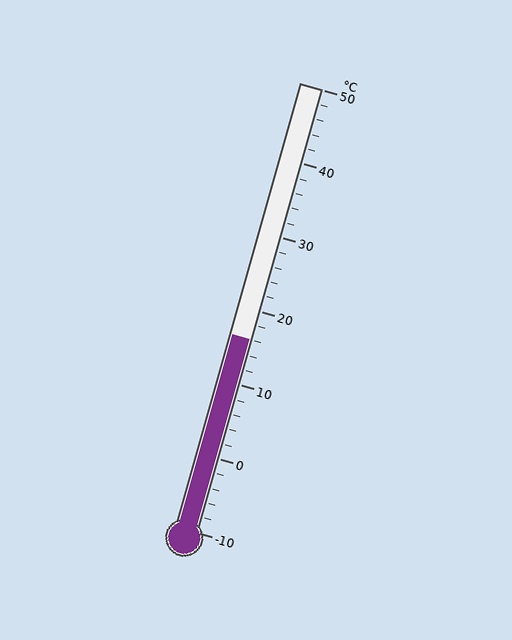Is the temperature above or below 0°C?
The temperature is above 0°C.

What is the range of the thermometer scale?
The thermometer scale ranges from -10°C to 50°C.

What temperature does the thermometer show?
The thermometer shows approximately 16°C.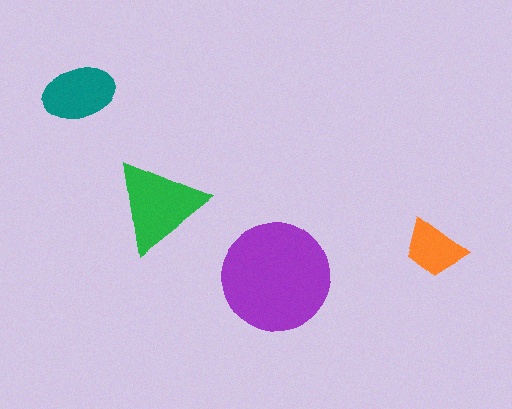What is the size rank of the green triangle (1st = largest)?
2nd.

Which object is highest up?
The teal ellipse is topmost.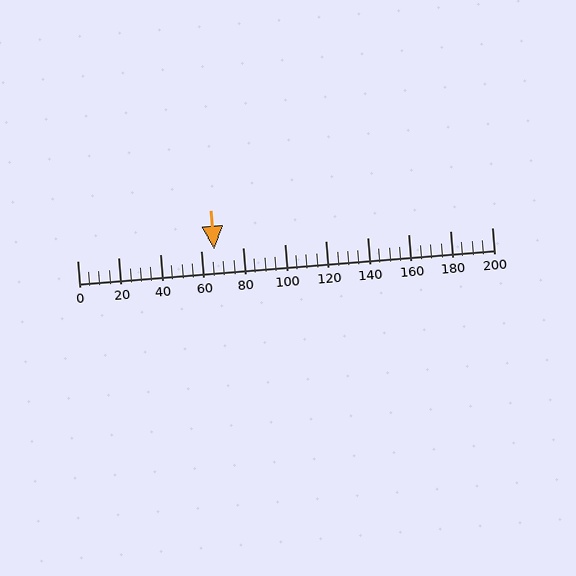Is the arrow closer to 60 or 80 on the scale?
The arrow is closer to 60.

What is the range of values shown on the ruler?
The ruler shows values from 0 to 200.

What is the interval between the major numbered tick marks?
The major tick marks are spaced 20 units apart.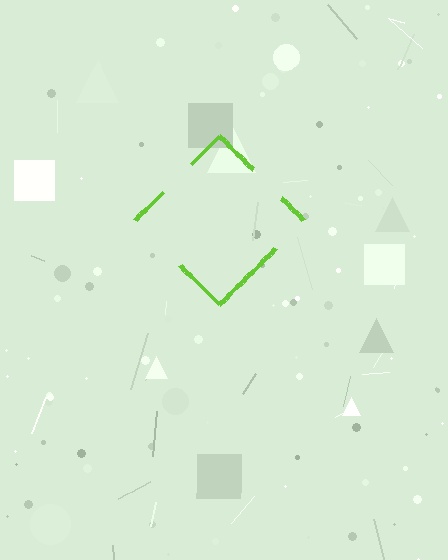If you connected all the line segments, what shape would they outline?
They would outline a diamond.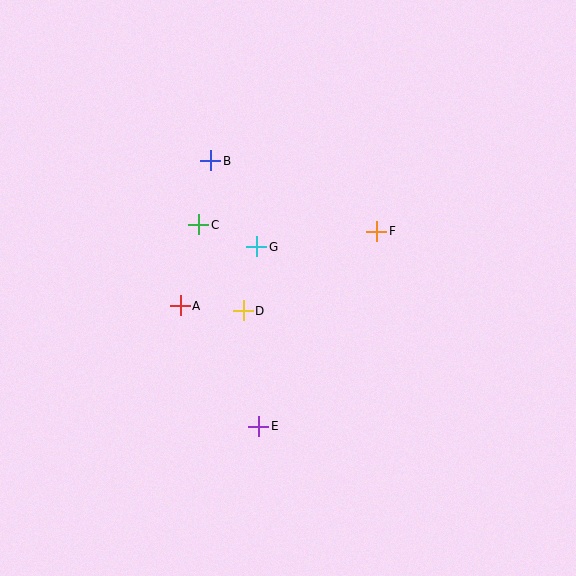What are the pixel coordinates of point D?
Point D is at (243, 311).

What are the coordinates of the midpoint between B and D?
The midpoint between B and D is at (227, 236).